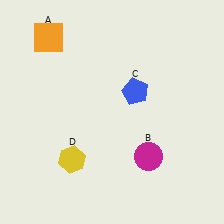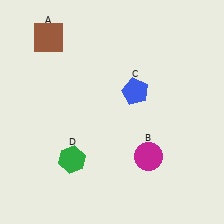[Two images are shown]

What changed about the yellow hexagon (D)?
In Image 1, D is yellow. In Image 2, it changed to green.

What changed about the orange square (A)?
In Image 1, A is orange. In Image 2, it changed to brown.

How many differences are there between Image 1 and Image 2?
There are 2 differences between the two images.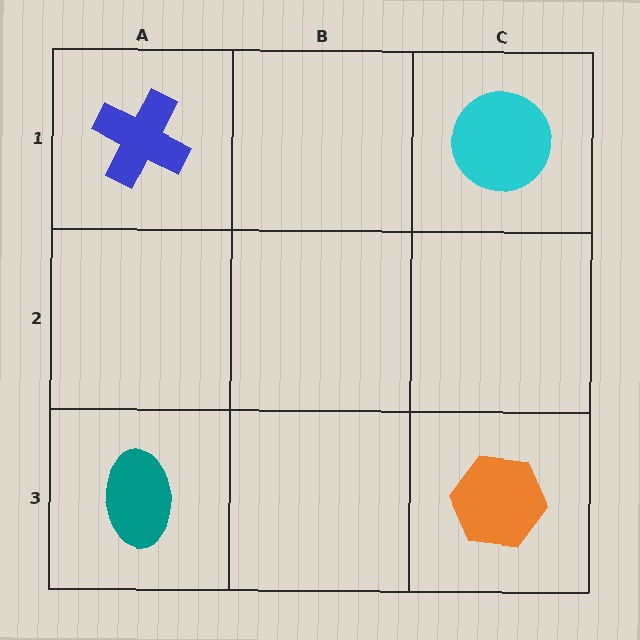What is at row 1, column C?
A cyan circle.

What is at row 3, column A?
A teal ellipse.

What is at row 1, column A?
A blue cross.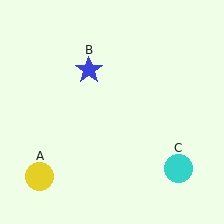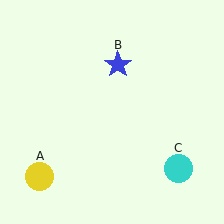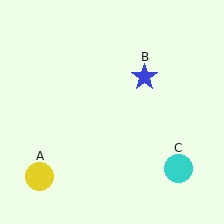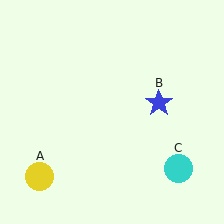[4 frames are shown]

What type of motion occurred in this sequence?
The blue star (object B) rotated clockwise around the center of the scene.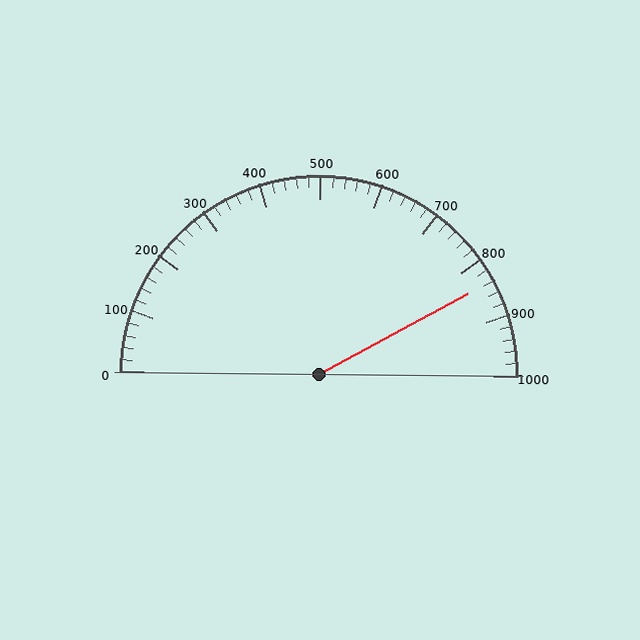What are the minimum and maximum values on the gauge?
The gauge ranges from 0 to 1000.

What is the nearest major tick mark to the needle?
The nearest major tick mark is 800.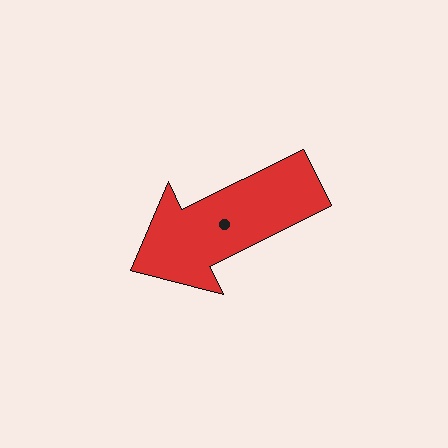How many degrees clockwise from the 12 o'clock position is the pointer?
Approximately 244 degrees.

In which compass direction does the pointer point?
Southwest.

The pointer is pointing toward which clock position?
Roughly 8 o'clock.